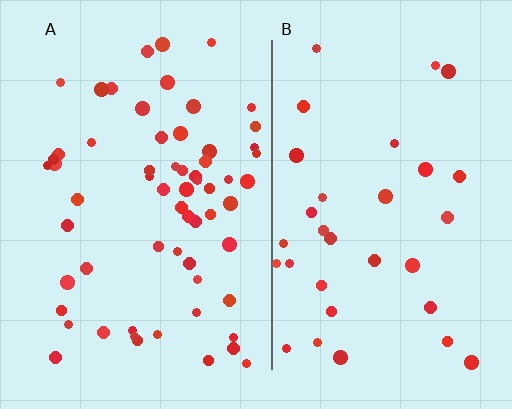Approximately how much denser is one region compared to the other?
Approximately 2.0× — region A over region B.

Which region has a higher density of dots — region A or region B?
A (the left).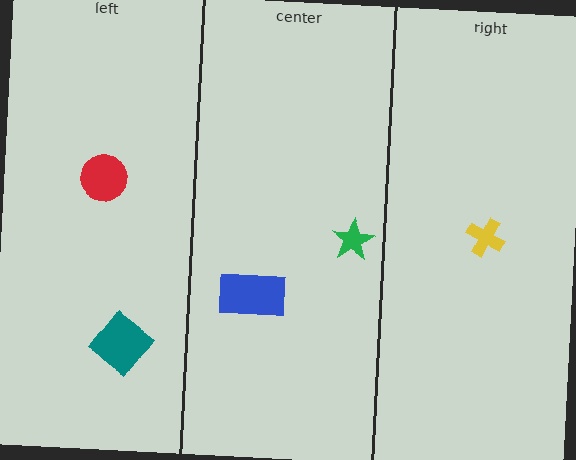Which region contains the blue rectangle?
The center region.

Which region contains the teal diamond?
The left region.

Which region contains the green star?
The center region.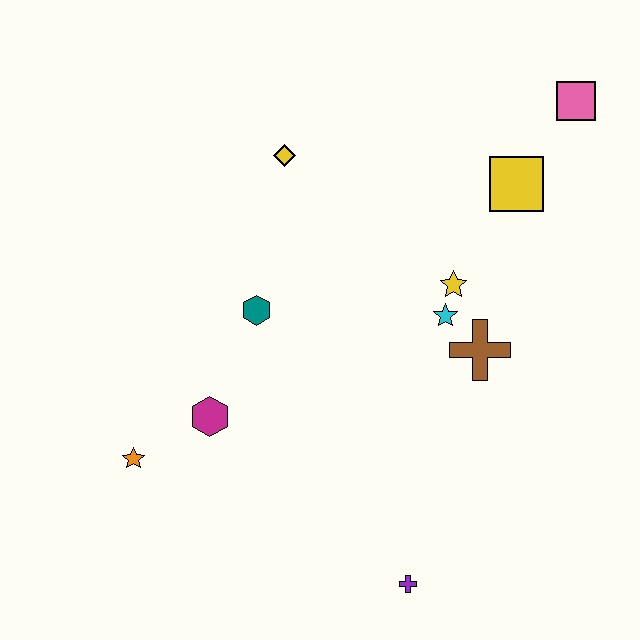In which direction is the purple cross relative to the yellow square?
The purple cross is below the yellow square.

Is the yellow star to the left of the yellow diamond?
No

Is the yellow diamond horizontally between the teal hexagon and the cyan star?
Yes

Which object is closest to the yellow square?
The pink square is closest to the yellow square.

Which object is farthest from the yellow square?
The orange star is farthest from the yellow square.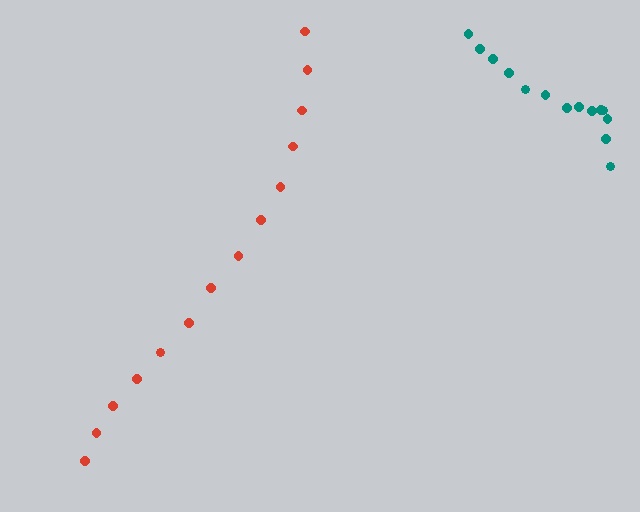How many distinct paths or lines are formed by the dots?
There are 2 distinct paths.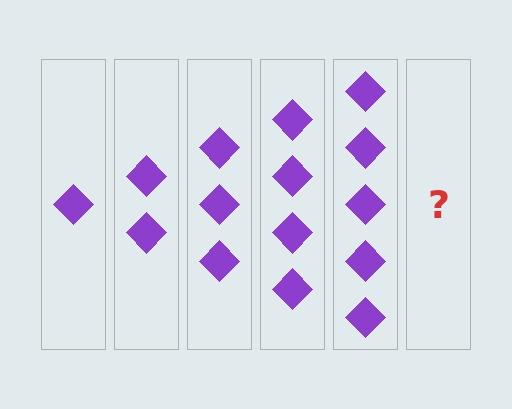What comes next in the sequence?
The next element should be 6 diamonds.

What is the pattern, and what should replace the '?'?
The pattern is that each step adds one more diamond. The '?' should be 6 diamonds.